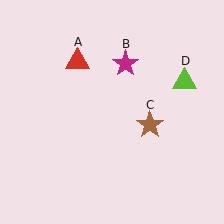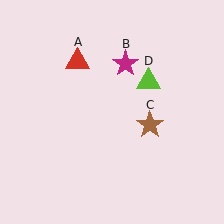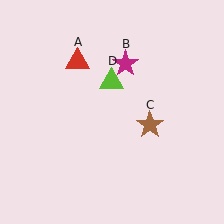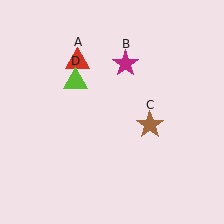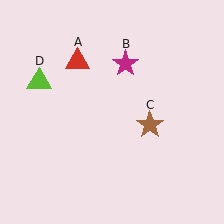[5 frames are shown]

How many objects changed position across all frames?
1 object changed position: lime triangle (object D).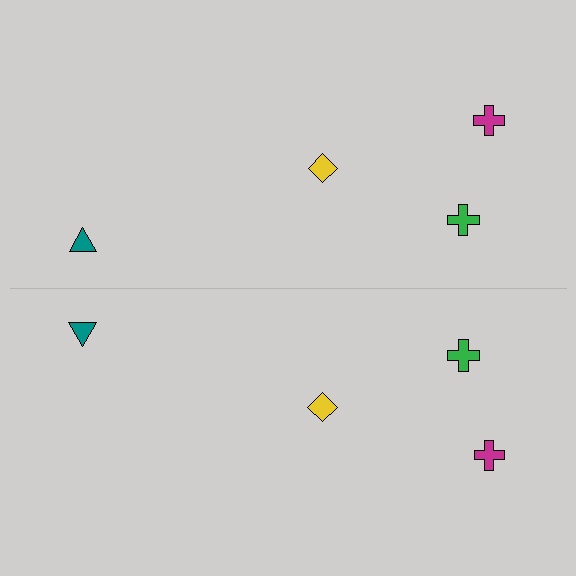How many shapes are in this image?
There are 8 shapes in this image.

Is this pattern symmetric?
Yes, this pattern has bilateral (reflection) symmetry.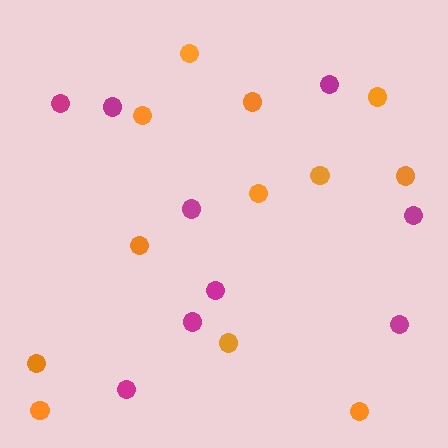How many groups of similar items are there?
There are 2 groups: one group of orange circles (12) and one group of magenta circles (9).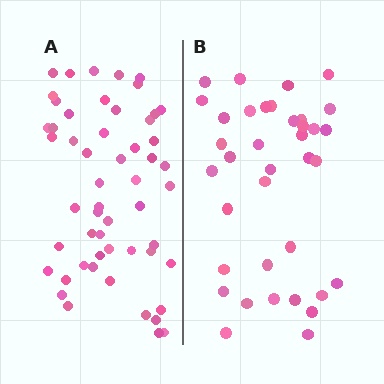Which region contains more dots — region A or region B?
Region A (the left region) has more dots.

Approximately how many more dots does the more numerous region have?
Region A has approximately 15 more dots than region B.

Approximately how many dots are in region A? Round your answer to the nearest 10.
About 50 dots. (The exact count is 54, which rounds to 50.)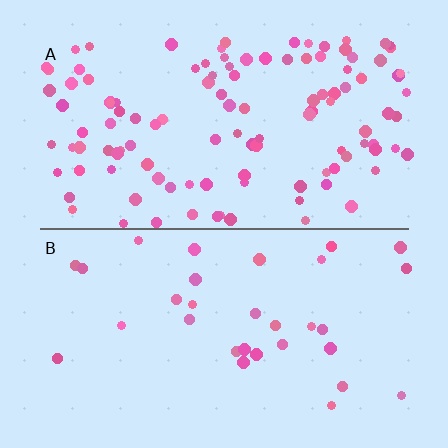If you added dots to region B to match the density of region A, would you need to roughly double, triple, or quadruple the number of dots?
Approximately quadruple.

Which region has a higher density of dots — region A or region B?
A (the top).